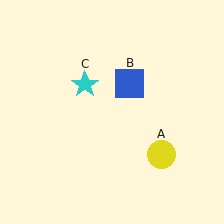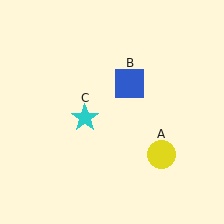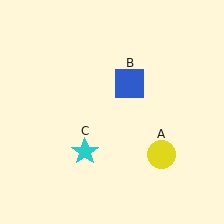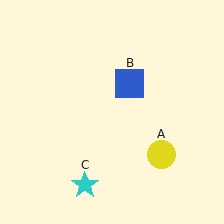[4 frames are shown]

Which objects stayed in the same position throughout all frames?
Yellow circle (object A) and blue square (object B) remained stationary.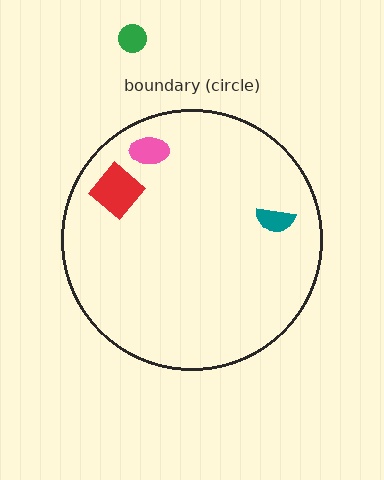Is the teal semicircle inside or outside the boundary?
Inside.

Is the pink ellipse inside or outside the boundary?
Inside.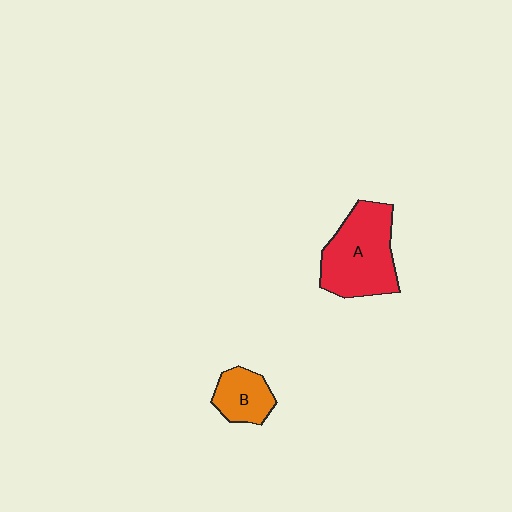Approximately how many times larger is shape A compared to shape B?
Approximately 2.2 times.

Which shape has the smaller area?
Shape B (orange).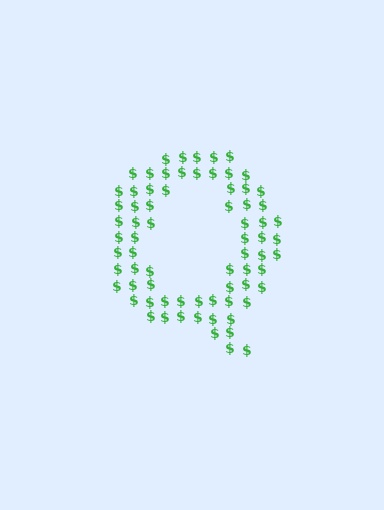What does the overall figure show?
The overall figure shows the letter Q.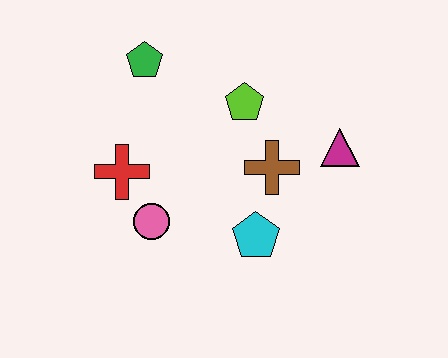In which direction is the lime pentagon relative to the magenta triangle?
The lime pentagon is to the left of the magenta triangle.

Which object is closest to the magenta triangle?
The brown cross is closest to the magenta triangle.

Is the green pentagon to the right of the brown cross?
No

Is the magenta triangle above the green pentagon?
No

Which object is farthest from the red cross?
The magenta triangle is farthest from the red cross.